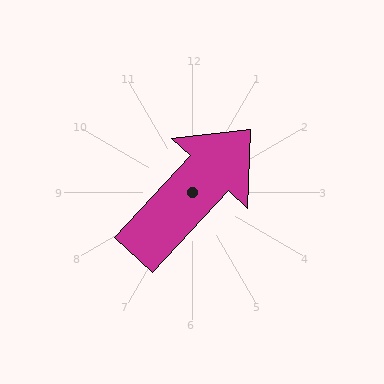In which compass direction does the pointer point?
Northeast.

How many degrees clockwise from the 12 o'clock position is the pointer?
Approximately 43 degrees.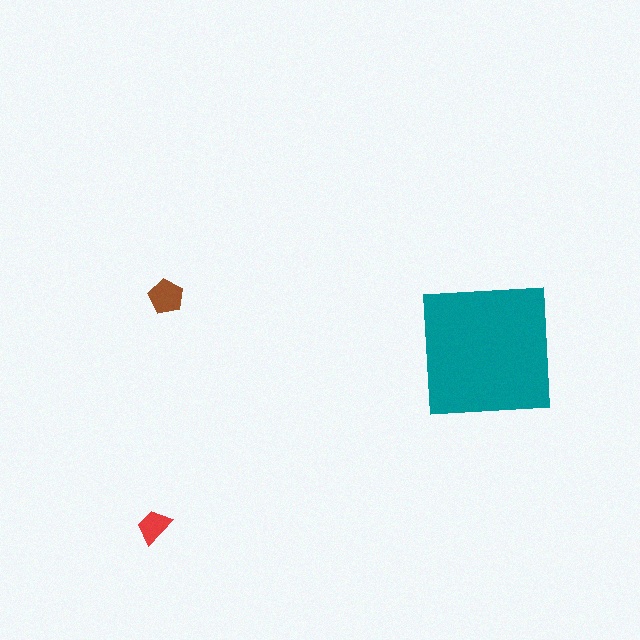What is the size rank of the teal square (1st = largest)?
1st.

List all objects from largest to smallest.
The teal square, the brown pentagon, the red trapezoid.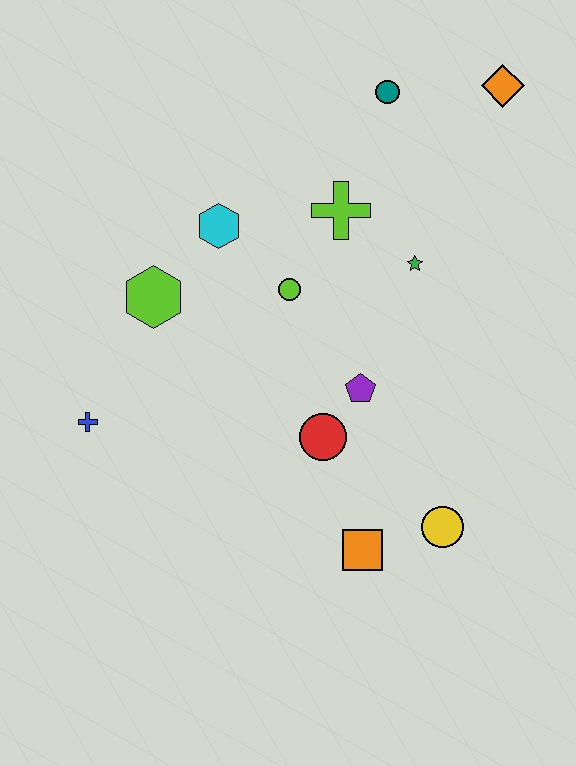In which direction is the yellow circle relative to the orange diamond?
The yellow circle is below the orange diamond.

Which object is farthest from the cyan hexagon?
The yellow circle is farthest from the cyan hexagon.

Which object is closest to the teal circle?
The orange diamond is closest to the teal circle.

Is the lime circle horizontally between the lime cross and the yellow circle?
No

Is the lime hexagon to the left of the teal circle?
Yes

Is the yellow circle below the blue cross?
Yes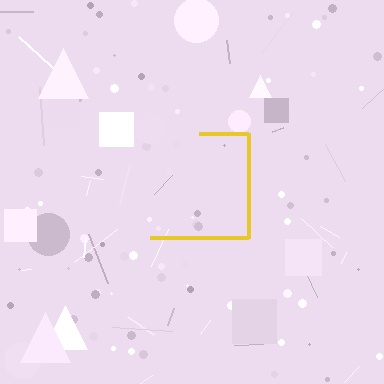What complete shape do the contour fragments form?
The contour fragments form a square.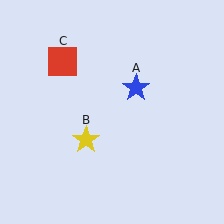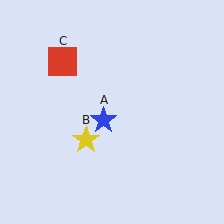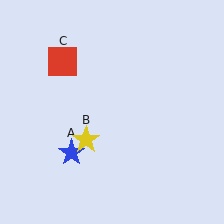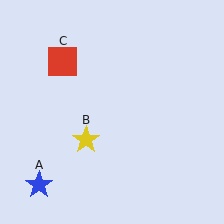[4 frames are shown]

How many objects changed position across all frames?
1 object changed position: blue star (object A).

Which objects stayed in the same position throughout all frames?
Yellow star (object B) and red square (object C) remained stationary.